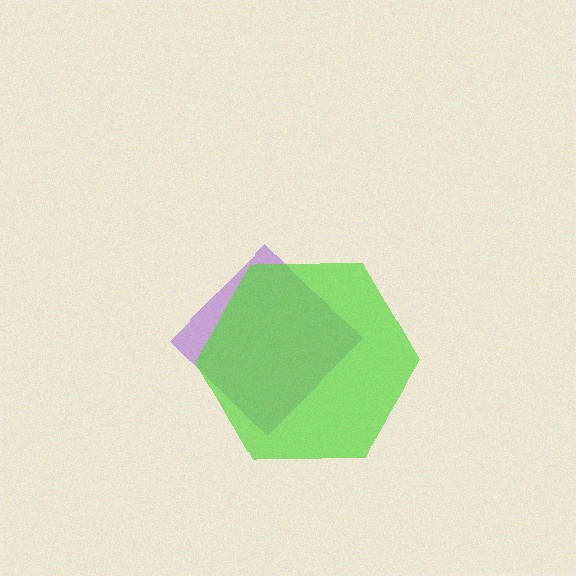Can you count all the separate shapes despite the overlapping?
Yes, there are 2 separate shapes.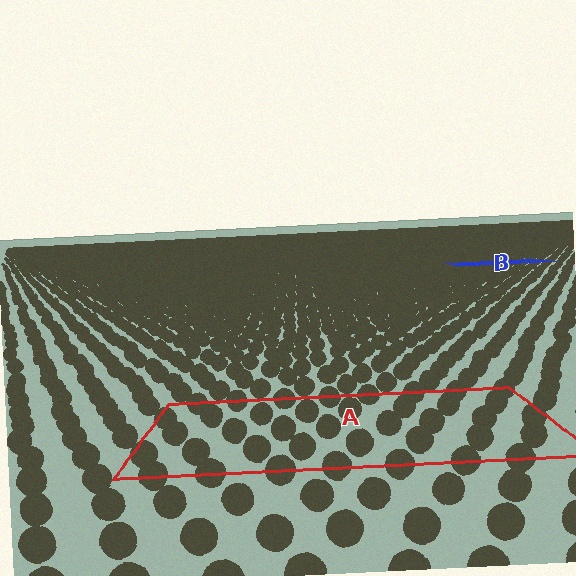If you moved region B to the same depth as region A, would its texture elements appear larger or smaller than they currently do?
They would appear larger. At a closer depth, the same texture elements are projected at a bigger on-screen size.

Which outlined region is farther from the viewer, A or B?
Region B is farther from the viewer — the texture elements inside it appear smaller and more densely packed.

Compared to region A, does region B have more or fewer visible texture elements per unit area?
Region B has more texture elements per unit area — they are packed more densely because it is farther away.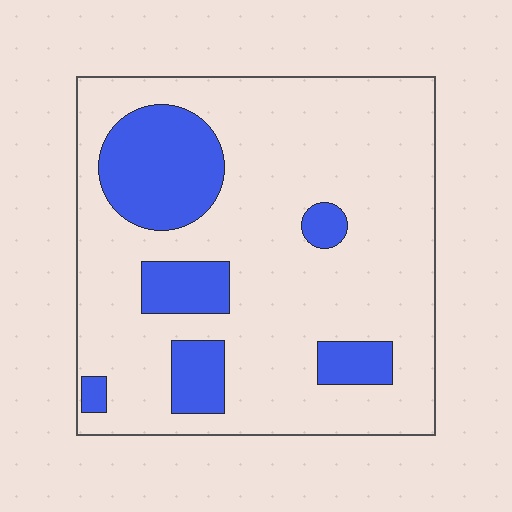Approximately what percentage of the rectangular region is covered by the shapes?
Approximately 20%.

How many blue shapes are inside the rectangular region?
6.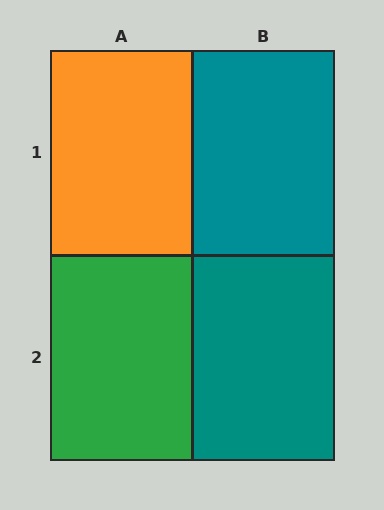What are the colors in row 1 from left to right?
Orange, teal.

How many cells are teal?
2 cells are teal.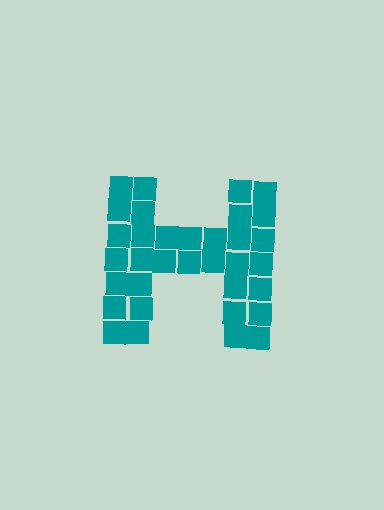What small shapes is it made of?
It is made of small squares.